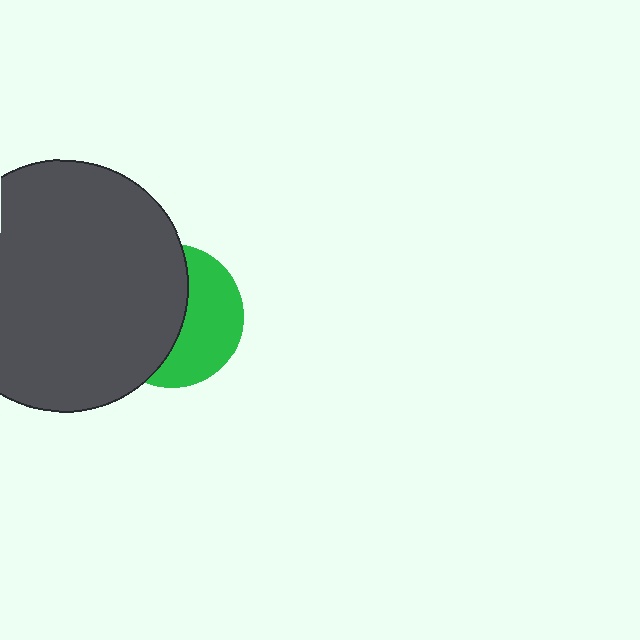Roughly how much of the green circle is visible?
A small part of it is visible (roughly 45%).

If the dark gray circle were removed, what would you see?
You would see the complete green circle.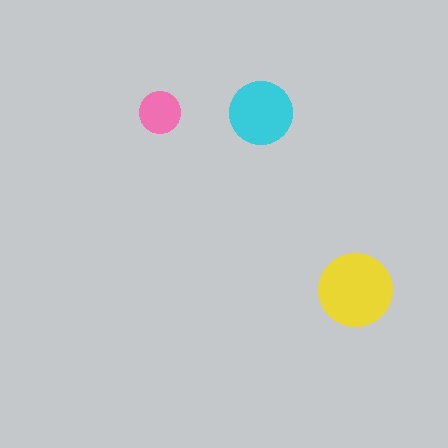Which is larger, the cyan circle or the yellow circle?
The yellow one.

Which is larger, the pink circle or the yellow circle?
The yellow one.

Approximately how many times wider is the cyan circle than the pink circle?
About 1.5 times wider.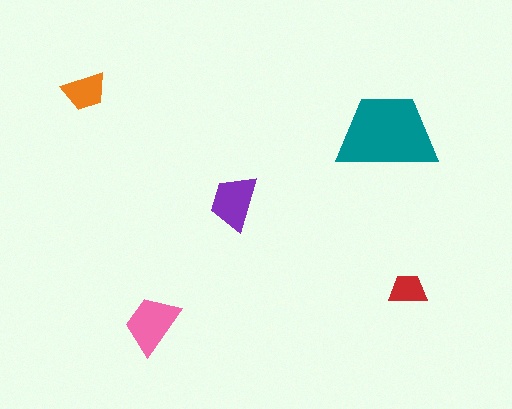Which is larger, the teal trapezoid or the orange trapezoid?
The teal one.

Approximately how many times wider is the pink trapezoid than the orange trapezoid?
About 1.5 times wider.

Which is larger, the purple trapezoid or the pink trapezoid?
The pink one.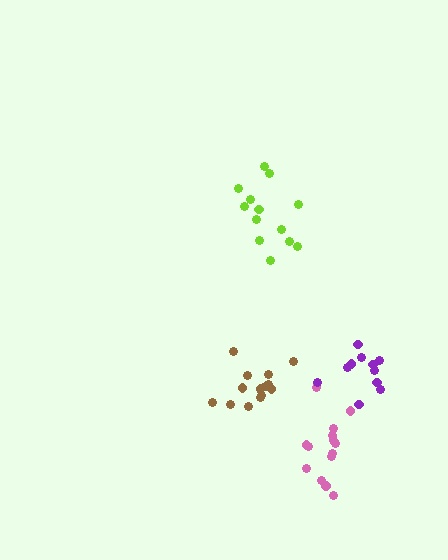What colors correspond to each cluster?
The clusters are colored: pink, brown, purple, lime.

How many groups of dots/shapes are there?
There are 4 groups.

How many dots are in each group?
Group 1: 14 dots, Group 2: 15 dots, Group 3: 11 dots, Group 4: 13 dots (53 total).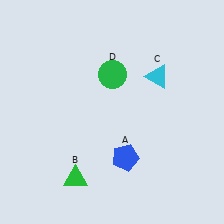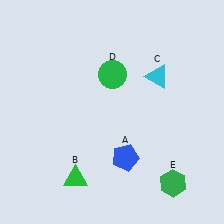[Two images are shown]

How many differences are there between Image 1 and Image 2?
There is 1 difference between the two images.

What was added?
A green hexagon (E) was added in Image 2.